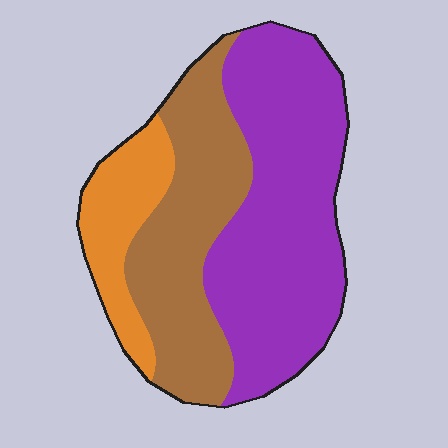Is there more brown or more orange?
Brown.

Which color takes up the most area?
Purple, at roughly 50%.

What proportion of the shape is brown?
Brown takes up between a sixth and a third of the shape.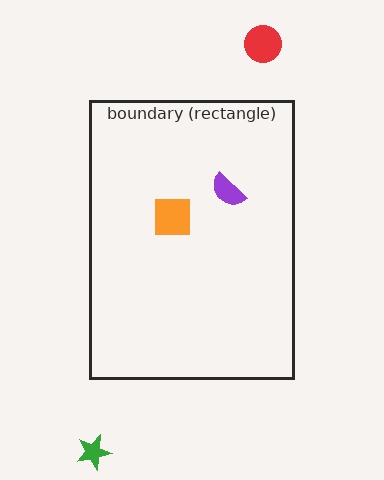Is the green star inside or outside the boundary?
Outside.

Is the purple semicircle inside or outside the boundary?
Inside.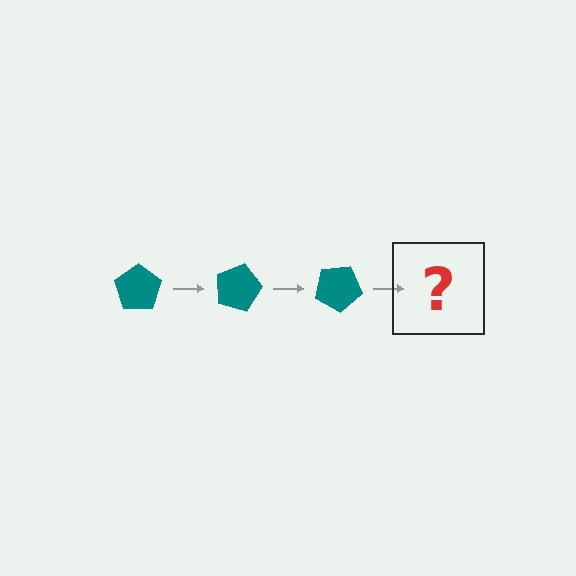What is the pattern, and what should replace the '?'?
The pattern is that the pentagon rotates 15 degrees each step. The '?' should be a teal pentagon rotated 45 degrees.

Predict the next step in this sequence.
The next step is a teal pentagon rotated 45 degrees.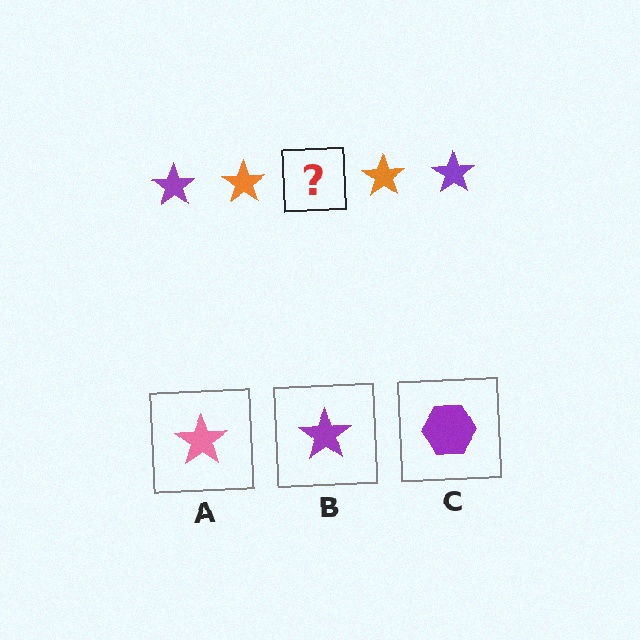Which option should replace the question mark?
Option B.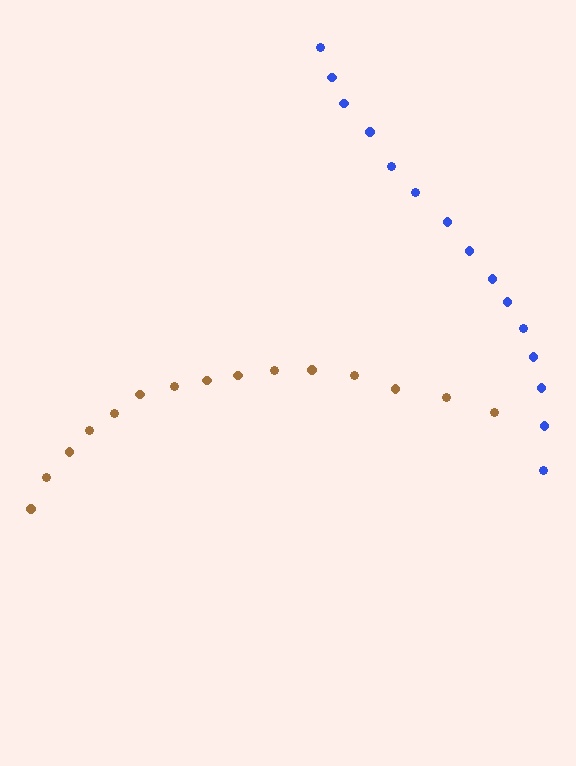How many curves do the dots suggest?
There are 2 distinct paths.